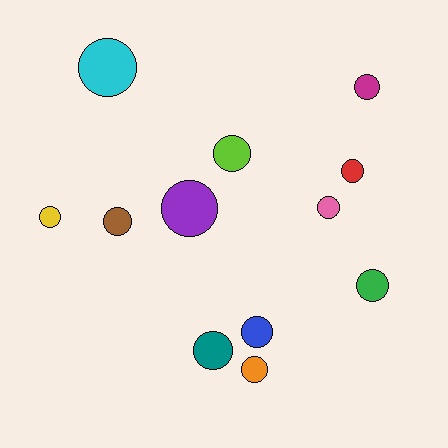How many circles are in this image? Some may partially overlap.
There are 12 circles.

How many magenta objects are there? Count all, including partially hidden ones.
There is 1 magenta object.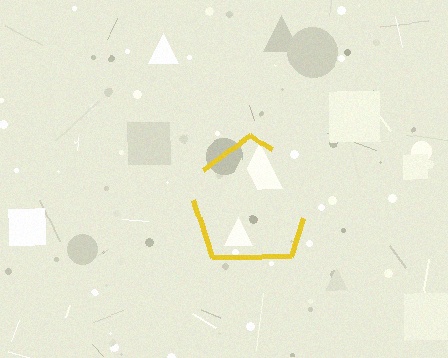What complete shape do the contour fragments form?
The contour fragments form a pentagon.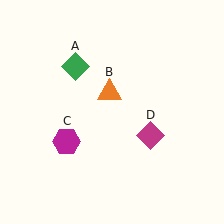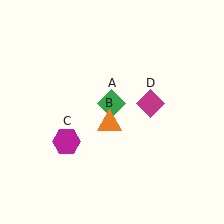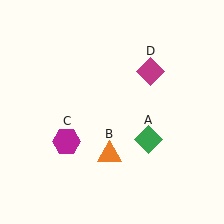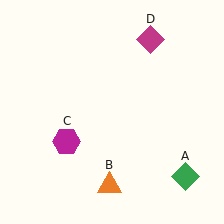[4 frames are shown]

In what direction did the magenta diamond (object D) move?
The magenta diamond (object D) moved up.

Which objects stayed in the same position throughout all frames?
Magenta hexagon (object C) remained stationary.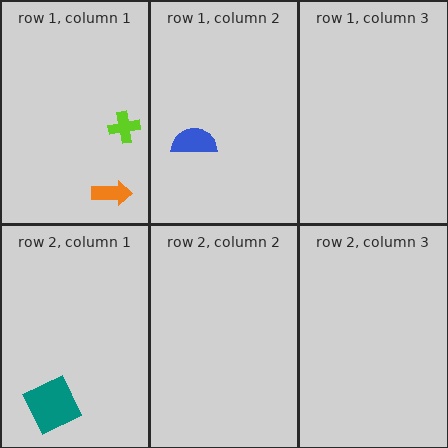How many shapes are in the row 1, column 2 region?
1.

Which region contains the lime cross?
The row 1, column 1 region.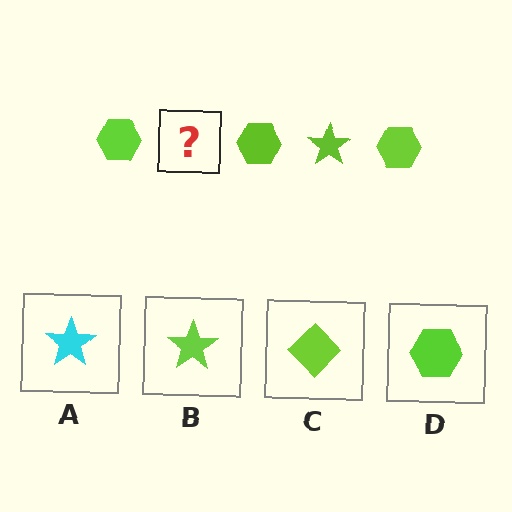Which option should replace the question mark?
Option B.